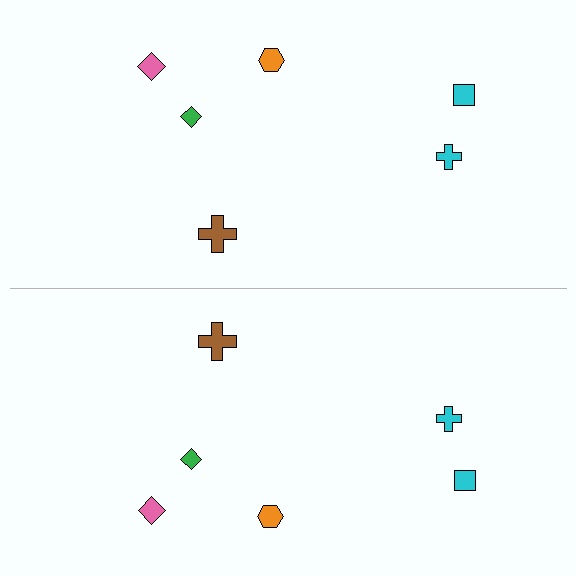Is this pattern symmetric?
Yes, this pattern has bilateral (reflection) symmetry.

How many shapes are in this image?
There are 12 shapes in this image.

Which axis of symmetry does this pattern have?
The pattern has a horizontal axis of symmetry running through the center of the image.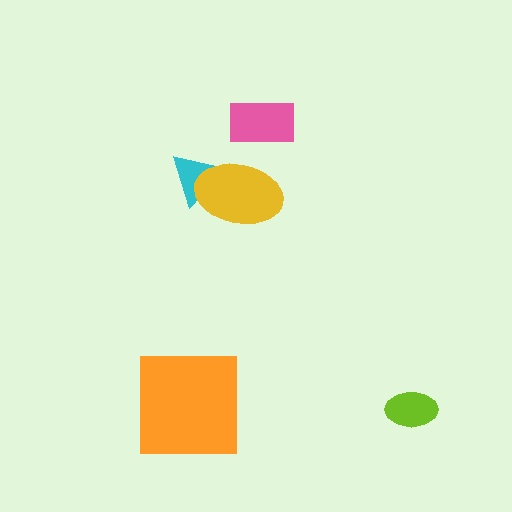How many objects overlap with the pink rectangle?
0 objects overlap with the pink rectangle.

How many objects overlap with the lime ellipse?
0 objects overlap with the lime ellipse.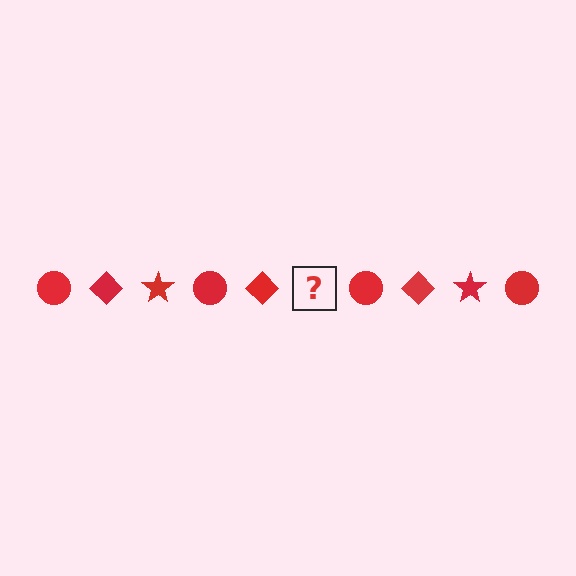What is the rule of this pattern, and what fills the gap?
The rule is that the pattern cycles through circle, diamond, star shapes in red. The gap should be filled with a red star.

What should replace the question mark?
The question mark should be replaced with a red star.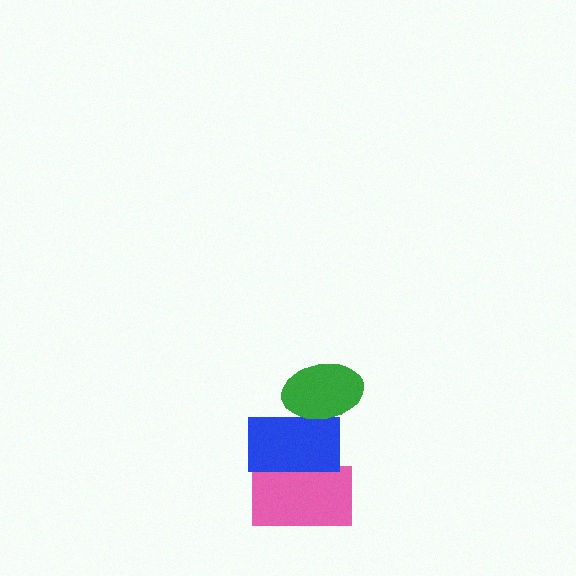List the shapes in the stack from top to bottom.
From top to bottom: the green ellipse, the blue rectangle, the pink rectangle.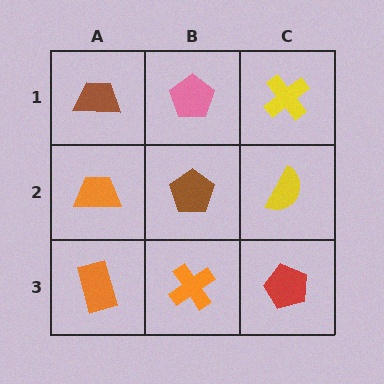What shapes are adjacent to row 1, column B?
A brown pentagon (row 2, column B), a brown trapezoid (row 1, column A), a yellow cross (row 1, column C).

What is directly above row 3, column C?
A yellow semicircle.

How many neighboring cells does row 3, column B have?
3.